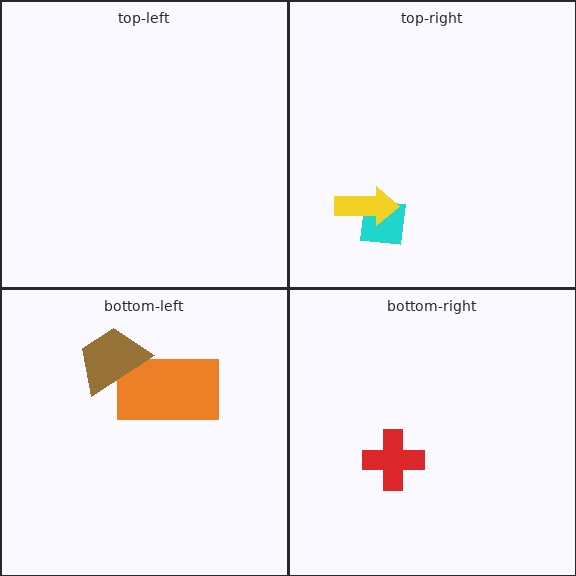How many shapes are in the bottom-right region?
1.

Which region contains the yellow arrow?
The top-right region.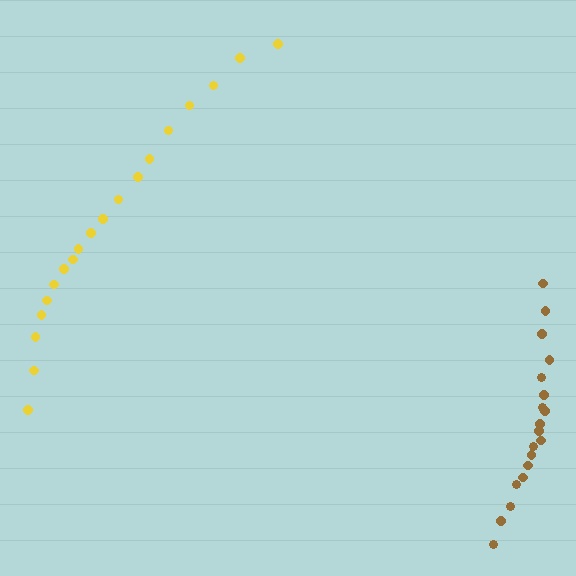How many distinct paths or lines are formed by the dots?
There are 2 distinct paths.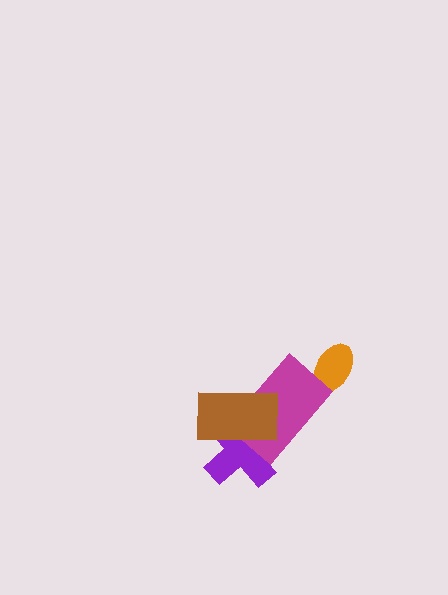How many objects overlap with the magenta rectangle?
2 objects overlap with the magenta rectangle.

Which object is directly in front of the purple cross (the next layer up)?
The magenta rectangle is directly in front of the purple cross.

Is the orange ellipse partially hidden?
No, no other shape covers it.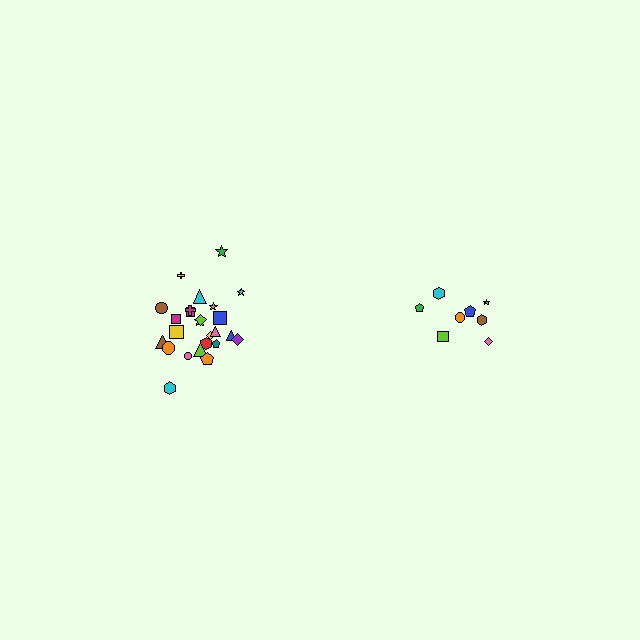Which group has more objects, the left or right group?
The left group.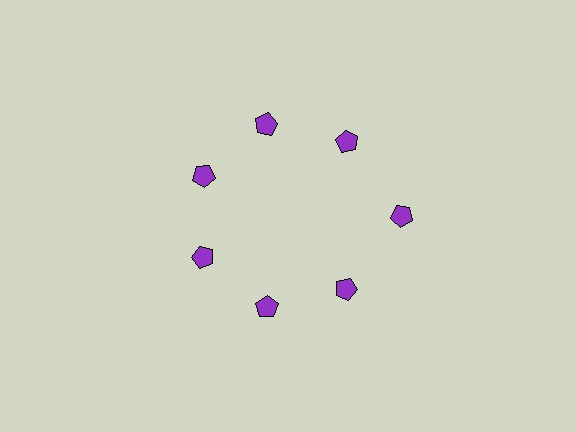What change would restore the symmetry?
The symmetry would be restored by moving it inward, back onto the ring so that all 7 pentagons sit at equal angles and equal distance from the center.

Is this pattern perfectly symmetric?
No. The 7 purple pentagons are arranged in a ring, but one element near the 3 o'clock position is pushed outward from the center, breaking the 7-fold rotational symmetry.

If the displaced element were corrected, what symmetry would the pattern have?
It would have 7-fold rotational symmetry — the pattern would map onto itself every 51 degrees.